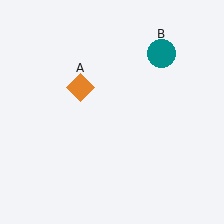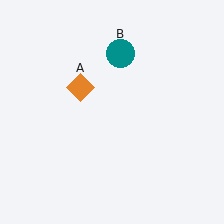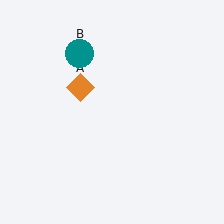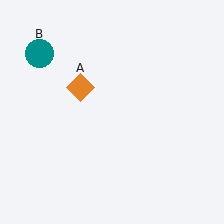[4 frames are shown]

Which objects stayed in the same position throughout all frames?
Orange diamond (object A) remained stationary.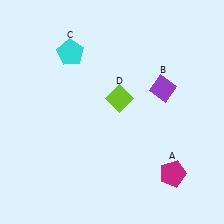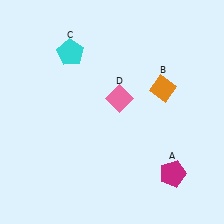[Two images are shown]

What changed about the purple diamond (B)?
In Image 1, B is purple. In Image 2, it changed to orange.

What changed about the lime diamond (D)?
In Image 1, D is lime. In Image 2, it changed to pink.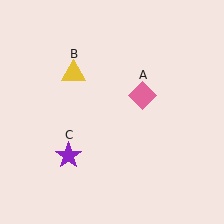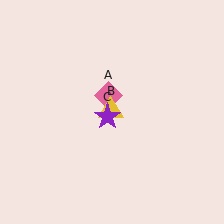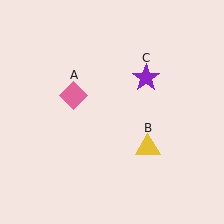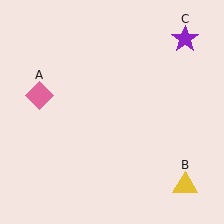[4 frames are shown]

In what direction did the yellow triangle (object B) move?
The yellow triangle (object B) moved down and to the right.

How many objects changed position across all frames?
3 objects changed position: pink diamond (object A), yellow triangle (object B), purple star (object C).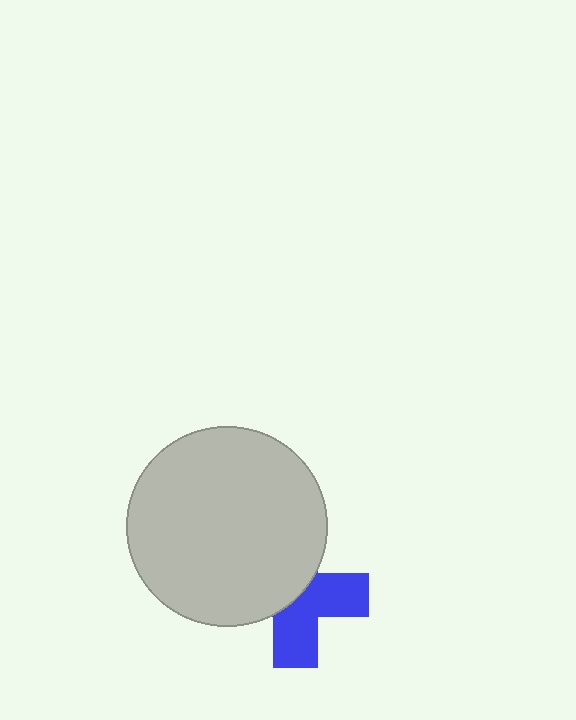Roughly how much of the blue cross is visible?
About half of it is visible (roughly 49%).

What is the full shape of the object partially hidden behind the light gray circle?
The partially hidden object is a blue cross.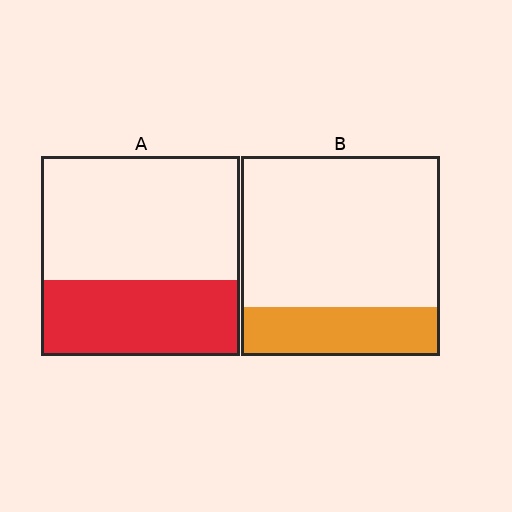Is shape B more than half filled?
No.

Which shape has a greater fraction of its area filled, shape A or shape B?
Shape A.